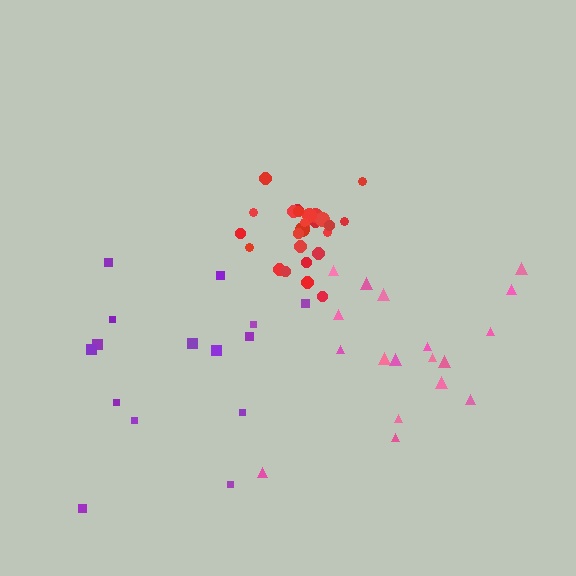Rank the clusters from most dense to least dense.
red, pink, purple.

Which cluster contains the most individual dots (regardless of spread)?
Red (26).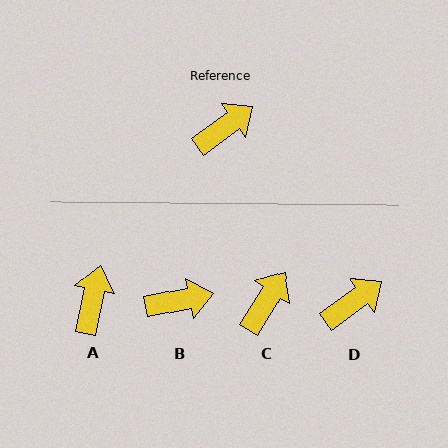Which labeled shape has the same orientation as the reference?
D.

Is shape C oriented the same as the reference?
No, it is off by about 22 degrees.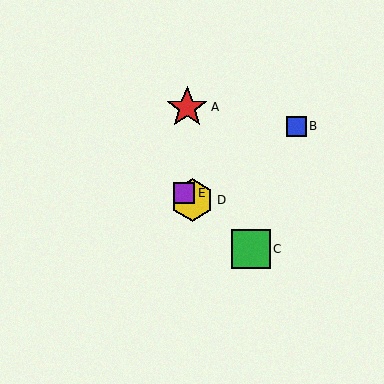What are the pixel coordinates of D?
Object D is at (192, 200).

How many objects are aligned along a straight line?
3 objects (C, D, E) are aligned along a straight line.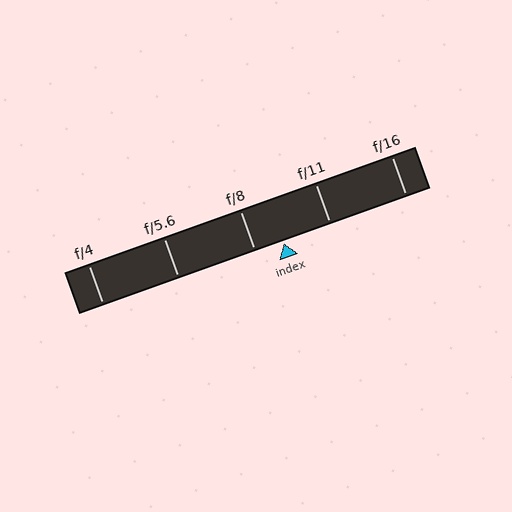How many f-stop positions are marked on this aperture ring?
There are 5 f-stop positions marked.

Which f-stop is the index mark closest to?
The index mark is closest to f/8.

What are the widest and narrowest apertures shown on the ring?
The widest aperture shown is f/4 and the narrowest is f/16.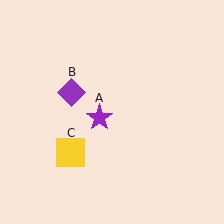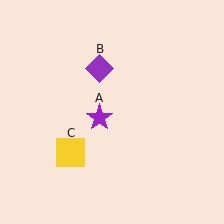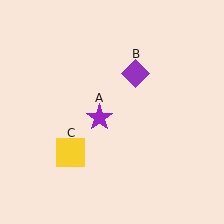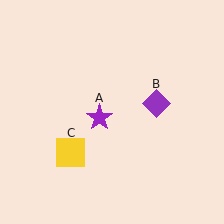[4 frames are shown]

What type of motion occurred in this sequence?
The purple diamond (object B) rotated clockwise around the center of the scene.